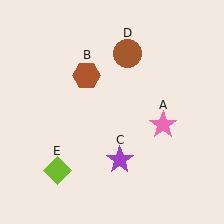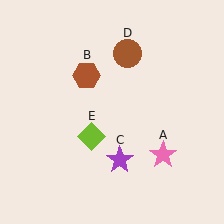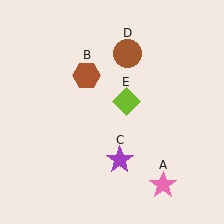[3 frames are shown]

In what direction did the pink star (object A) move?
The pink star (object A) moved down.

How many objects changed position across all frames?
2 objects changed position: pink star (object A), lime diamond (object E).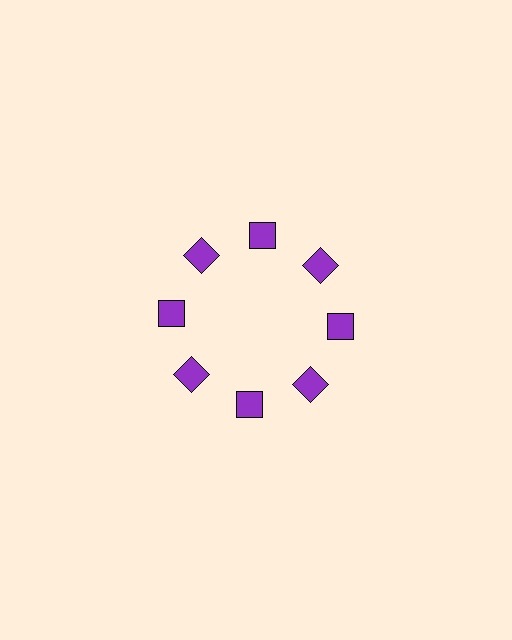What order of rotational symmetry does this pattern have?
This pattern has 8-fold rotational symmetry.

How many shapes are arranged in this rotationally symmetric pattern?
There are 8 shapes, arranged in 8 groups of 1.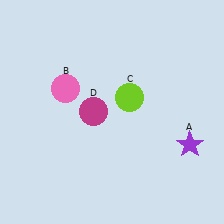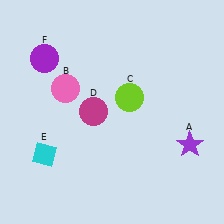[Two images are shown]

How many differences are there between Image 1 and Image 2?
There are 2 differences between the two images.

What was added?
A cyan diamond (E), a purple circle (F) were added in Image 2.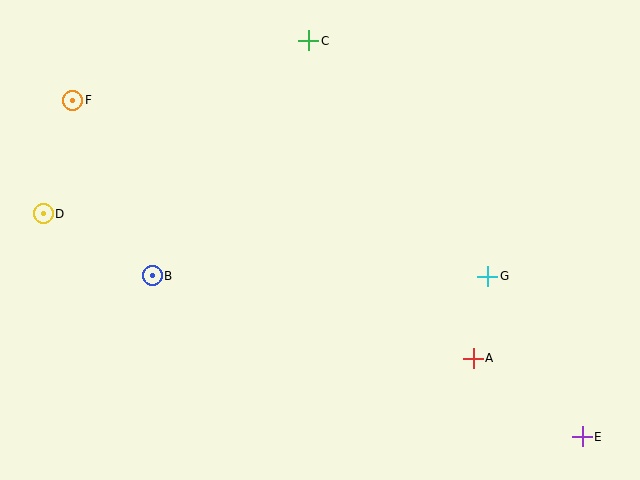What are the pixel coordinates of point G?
Point G is at (488, 276).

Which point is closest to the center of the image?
Point B at (152, 276) is closest to the center.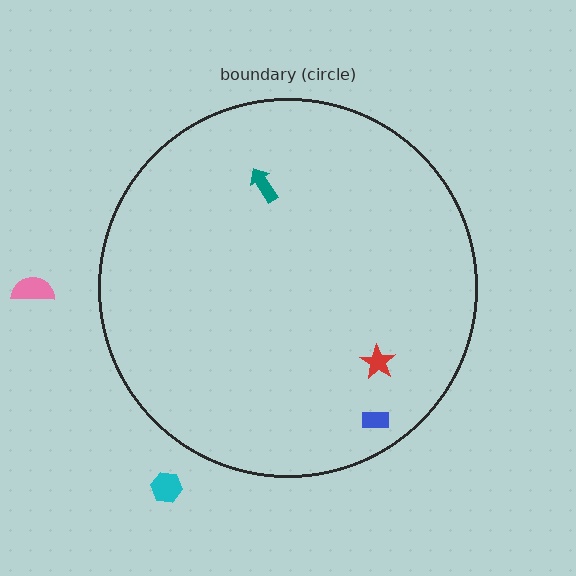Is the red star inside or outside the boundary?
Inside.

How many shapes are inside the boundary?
3 inside, 2 outside.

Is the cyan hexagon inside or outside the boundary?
Outside.